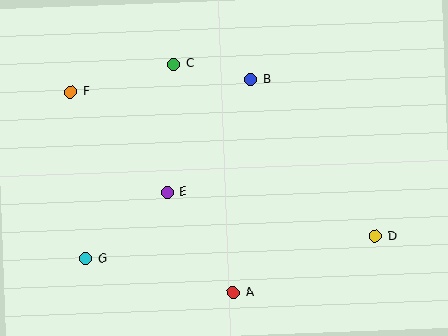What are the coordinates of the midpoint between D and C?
The midpoint between D and C is at (275, 150).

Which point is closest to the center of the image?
Point E at (167, 192) is closest to the center.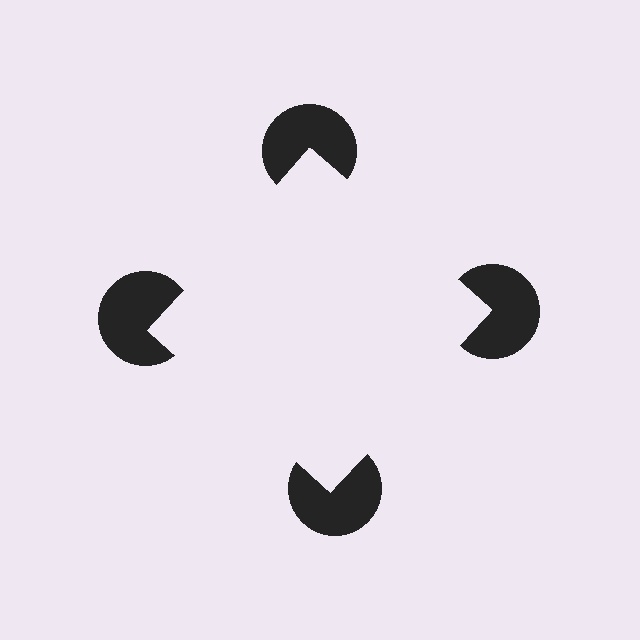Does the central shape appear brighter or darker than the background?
It typically appears slightly brighter than the background, even though no actual brightness change is drawn.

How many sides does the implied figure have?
4 sides.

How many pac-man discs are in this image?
There are 4 — one at each vertex of the illusory square.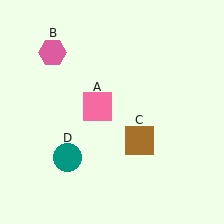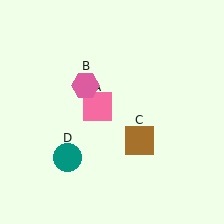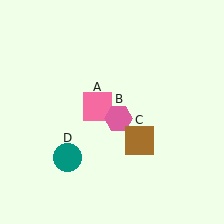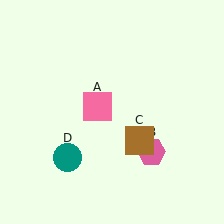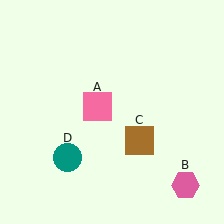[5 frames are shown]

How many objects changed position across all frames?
1 object changed position: pink hexagon (object B).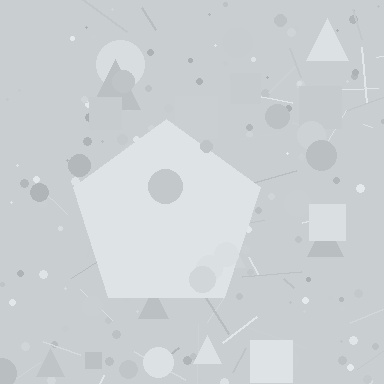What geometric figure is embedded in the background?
A pentagon is embedded in the background.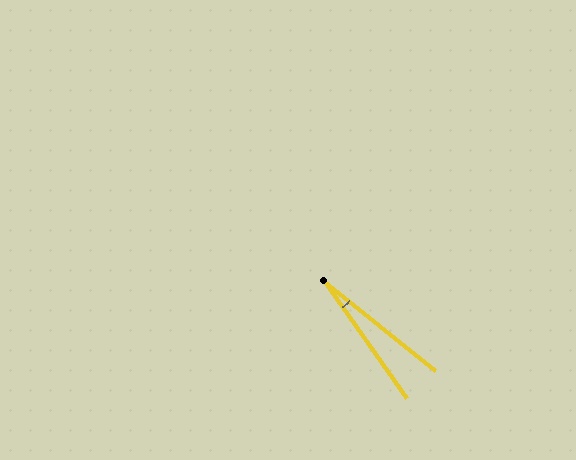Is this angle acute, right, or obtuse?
It is acute.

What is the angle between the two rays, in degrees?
Approximately 16 degrees.